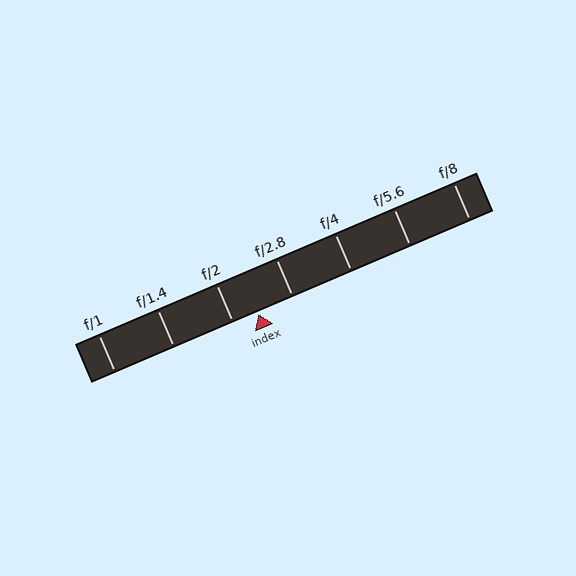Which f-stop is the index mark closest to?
The index mark is closest to f/2.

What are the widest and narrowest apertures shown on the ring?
The widest aperture shown is f/1 and the narrowest is f/8.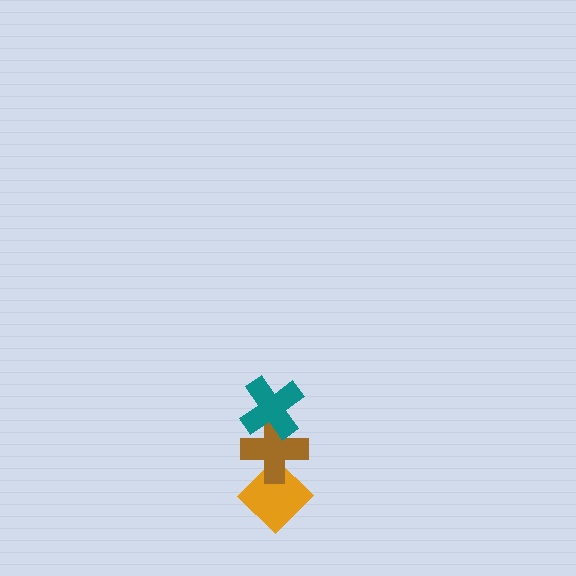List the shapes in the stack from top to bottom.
From top to bottom: the teal cross, the brown cross, the orange diamond.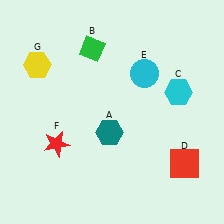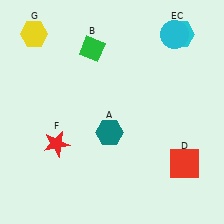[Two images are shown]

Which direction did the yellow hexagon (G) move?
The yellow hexagon (G) moved up.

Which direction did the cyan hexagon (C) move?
The cyan hexagon (C) moved up.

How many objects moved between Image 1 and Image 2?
3 objects moved between the two images.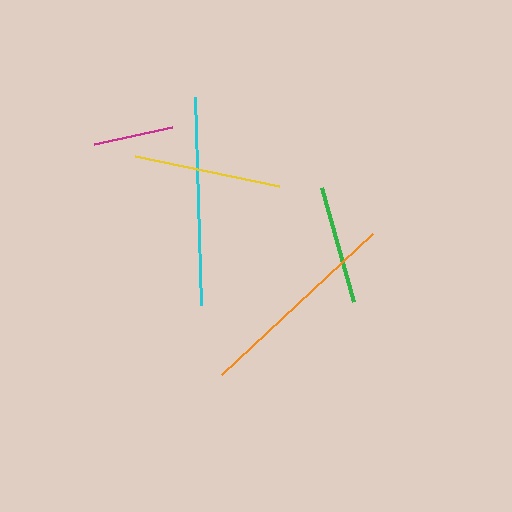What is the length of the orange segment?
The orange segment is approximately 207 pixels long.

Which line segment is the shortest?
The magenta line is the shortest at approximately 80 pixels.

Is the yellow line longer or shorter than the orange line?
The orange line is longer than the yellow line.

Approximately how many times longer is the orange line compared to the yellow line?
The orange line is approximately 1.4 times the length of the yellow line.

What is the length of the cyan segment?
The cyan segment is approximately 209 pixels long.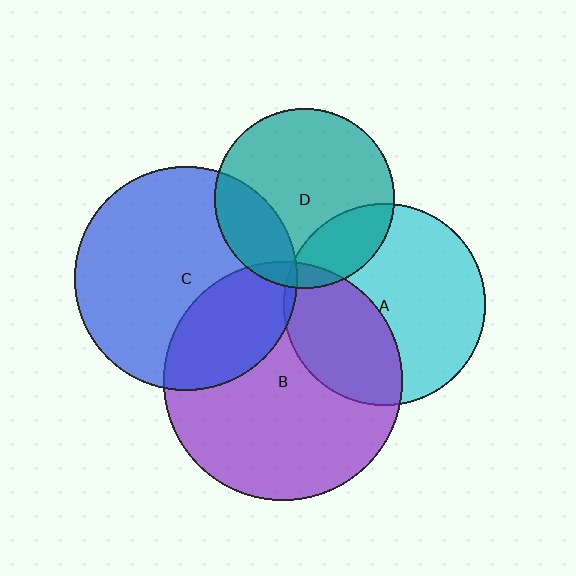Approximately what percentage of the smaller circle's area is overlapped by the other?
Approximately 20%.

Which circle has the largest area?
Circle B (purple).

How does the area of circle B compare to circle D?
Approximately 1.8 times.